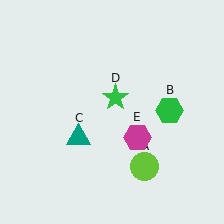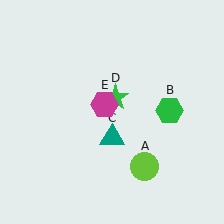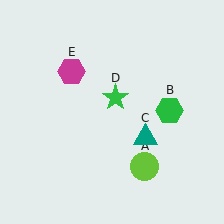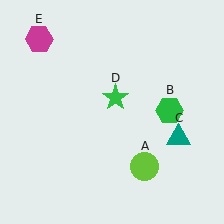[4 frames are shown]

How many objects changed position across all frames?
2 objects changed position: teal triangle (object C), magenta hexagon (object E).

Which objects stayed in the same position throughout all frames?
Lime circle (object A) and green hexagon (object B) and green star (object D) remained stationary.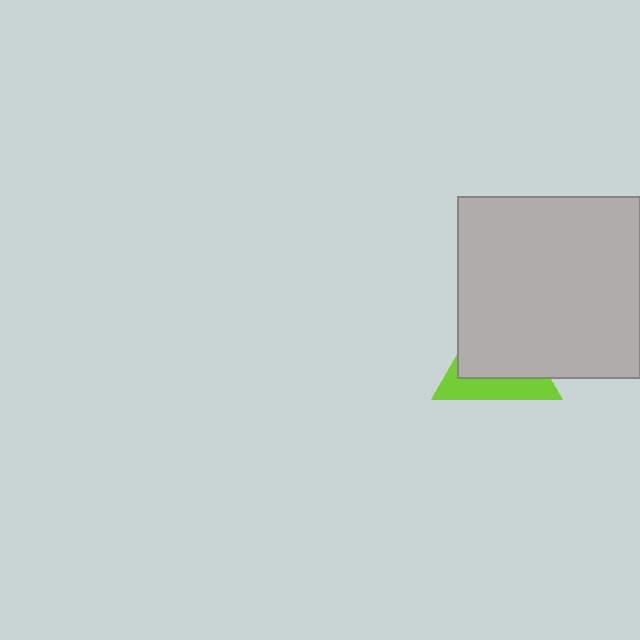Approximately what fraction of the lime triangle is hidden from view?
Roughly 65% of the lime triangle is hidden behind the light gray square.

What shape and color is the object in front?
The object in front is a light gray square.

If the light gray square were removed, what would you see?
You would see the complete lime triangle.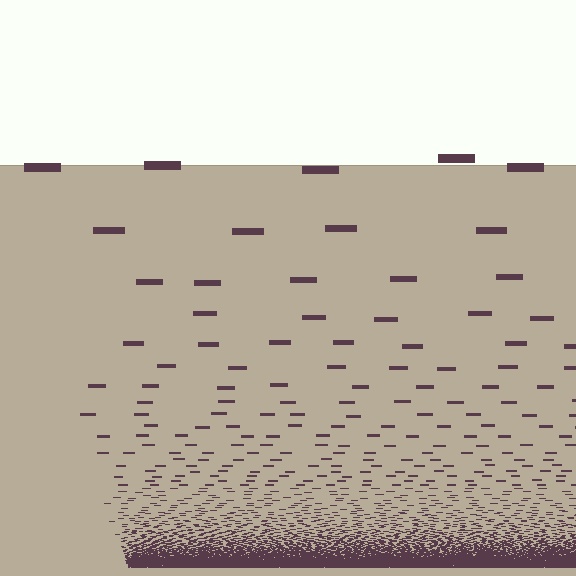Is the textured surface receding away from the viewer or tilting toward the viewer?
The surface appears to tilt toward the viewer. Texture elements get larger and sparser toward the top.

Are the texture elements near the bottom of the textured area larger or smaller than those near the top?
Smaller. The gradient is inverted — elements near the bottom are smaller and denser.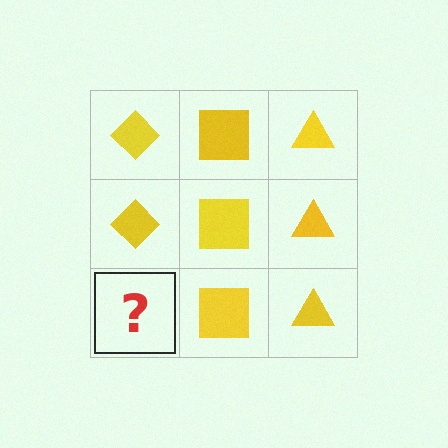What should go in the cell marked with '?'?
The missing cell should contain a yellow diamond.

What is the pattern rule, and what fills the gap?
The rule is that each column has a consistent shape. The gap should be filled with a yellow diamond.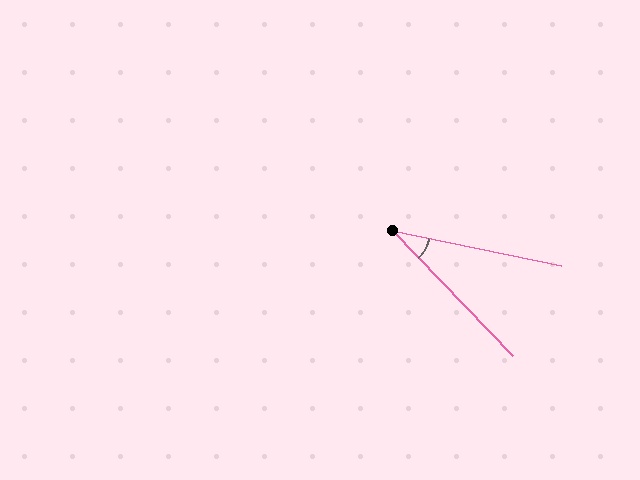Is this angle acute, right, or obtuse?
It is acute.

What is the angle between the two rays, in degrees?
Approximately 34 degrees.